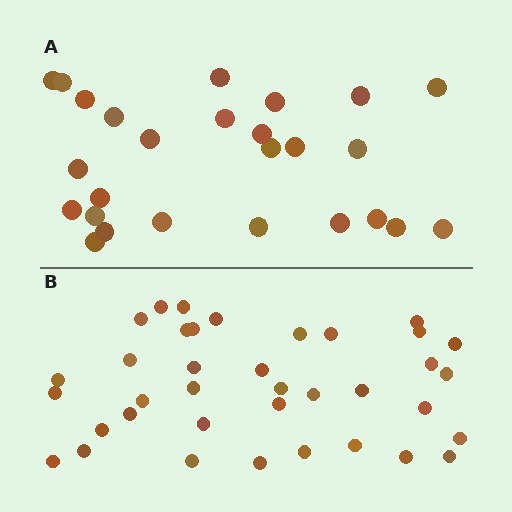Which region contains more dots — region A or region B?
Region B (the bottom region) has more dots.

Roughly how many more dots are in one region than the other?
Region B has roughly 12 or so more dots than region A.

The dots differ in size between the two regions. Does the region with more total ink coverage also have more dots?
No. Region A has more total ink coverage because its dots are larger, but region B actually contains more individual dots. Total area can be misleading — the number of items is what matters here.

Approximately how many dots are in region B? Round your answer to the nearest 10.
About 40 dots. (The exact count is 37, which rounds to 40.)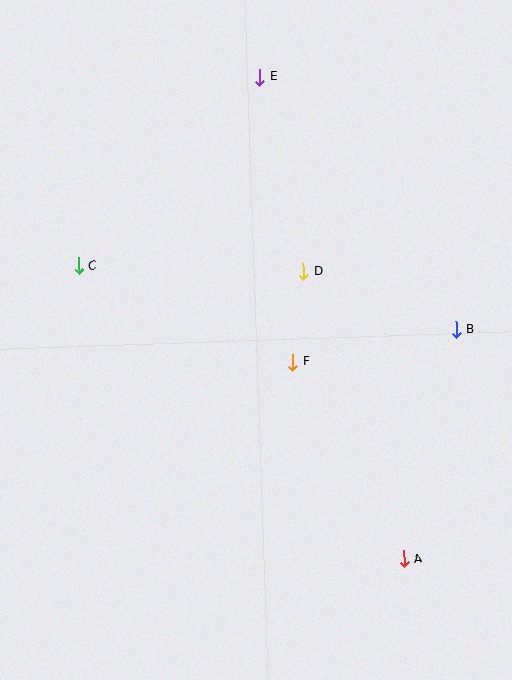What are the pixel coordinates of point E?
Point E is at (260, 77).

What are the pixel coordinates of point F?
Point F is at (293, 362).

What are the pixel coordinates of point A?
Point A is at (404, 559).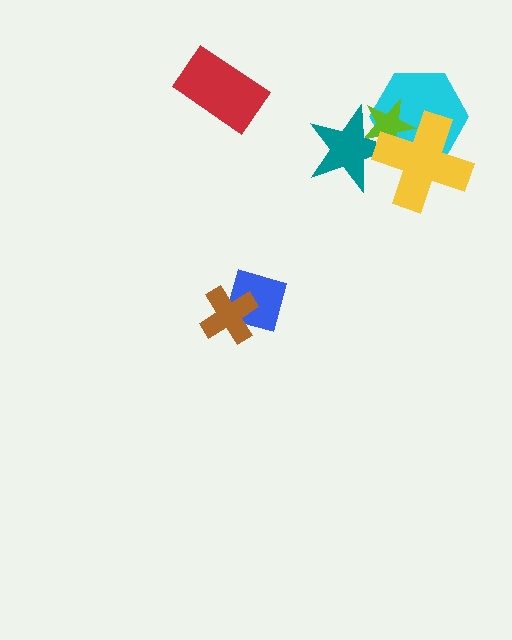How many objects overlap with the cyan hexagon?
3 objects overlap with the cyan hexagon.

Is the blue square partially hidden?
Yes, it is partially covered by another shape.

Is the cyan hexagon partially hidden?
Yes, it is partially covered by another shape.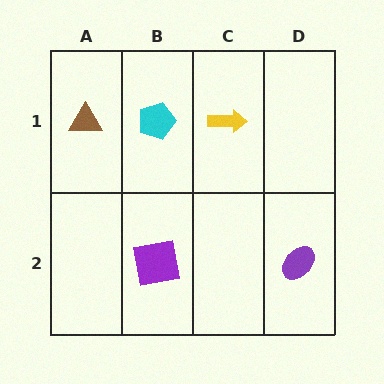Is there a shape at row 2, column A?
No, that cell is empty.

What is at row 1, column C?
A yellow arrow.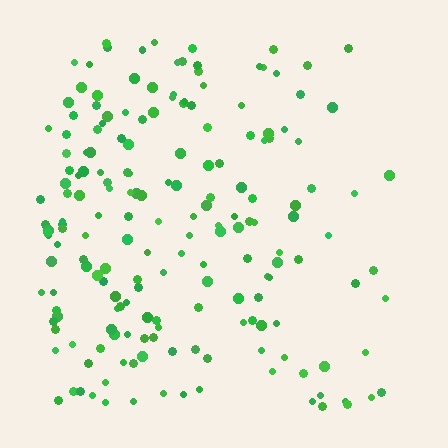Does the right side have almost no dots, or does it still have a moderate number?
Still a moderate number, just noticeably fewer than the left.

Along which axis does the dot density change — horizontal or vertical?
Horizontal.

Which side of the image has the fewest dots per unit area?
The right.